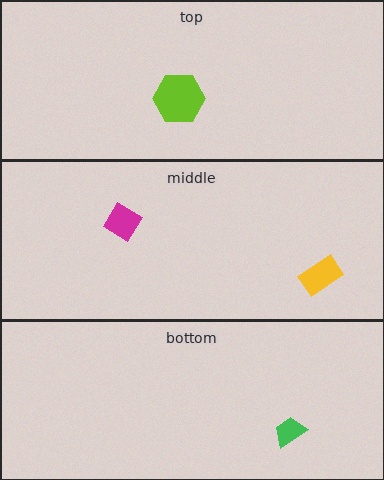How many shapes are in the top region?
1.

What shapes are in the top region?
The lime hexagon.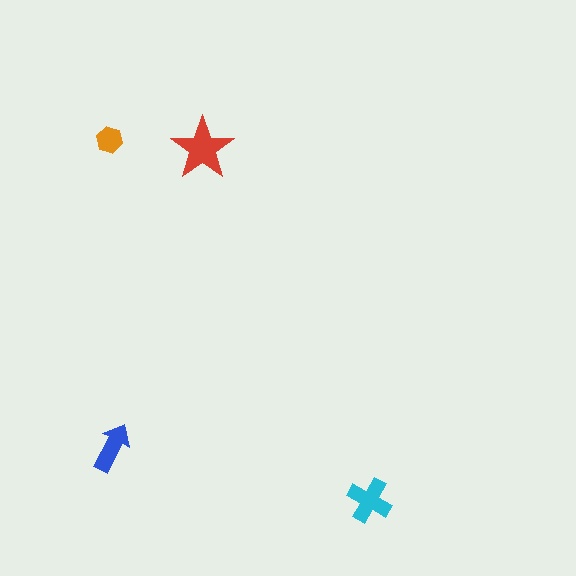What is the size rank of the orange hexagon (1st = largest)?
4th.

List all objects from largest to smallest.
The red star, the cyan cross, the blue arrow, the orange hexagon.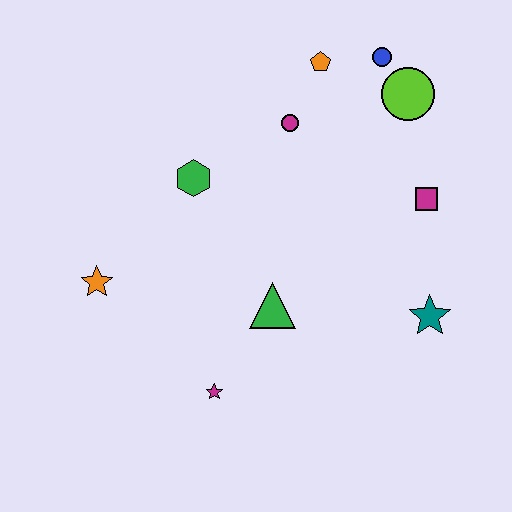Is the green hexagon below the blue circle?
Yes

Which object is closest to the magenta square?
The lime circle is closest to the magenta square.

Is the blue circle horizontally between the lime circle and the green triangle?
Yes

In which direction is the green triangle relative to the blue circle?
The green triangle is below the blue circle.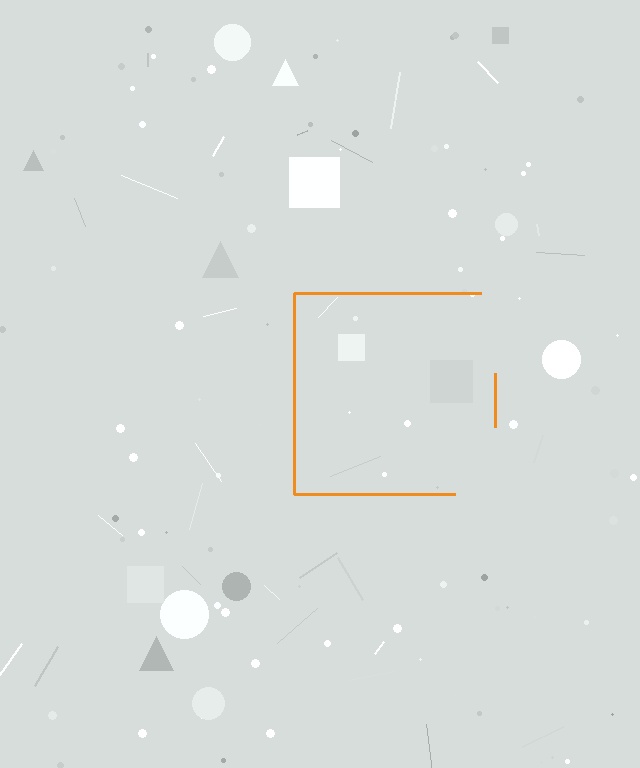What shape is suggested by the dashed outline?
The dashed outline suggests a square.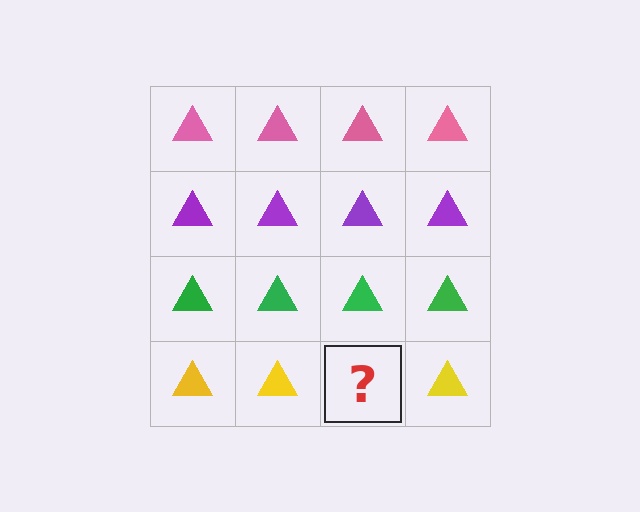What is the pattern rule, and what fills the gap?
The rule is that each row has a consistent color. The gap should be filled with a yellow triangle.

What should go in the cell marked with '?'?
The missing cell should contain a yellow triangle.